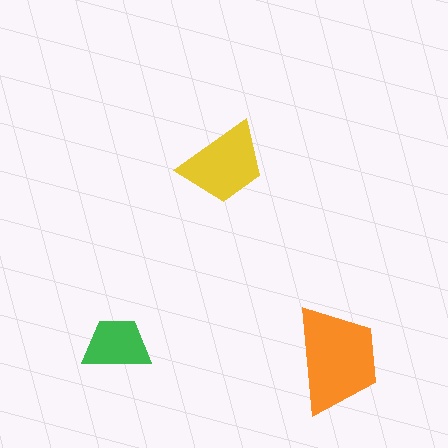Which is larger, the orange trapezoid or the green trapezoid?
The orange one.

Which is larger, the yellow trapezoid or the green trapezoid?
The yellow one.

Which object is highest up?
The yellow trapezoid is topmost.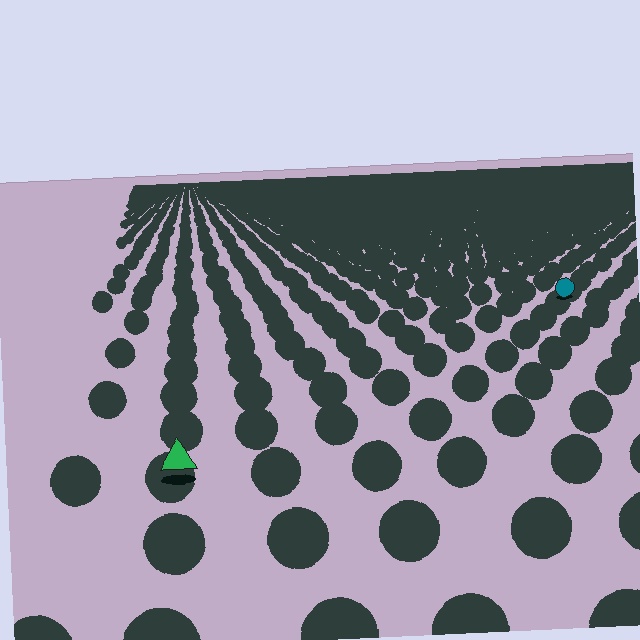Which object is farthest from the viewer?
The teal circle is farthest from the viewer. It appears smaller and the ground texture around it is denser.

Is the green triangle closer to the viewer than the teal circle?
Yes. The green triangle is closer — you can tell from the texture gradient: the ground texture is coarser near it.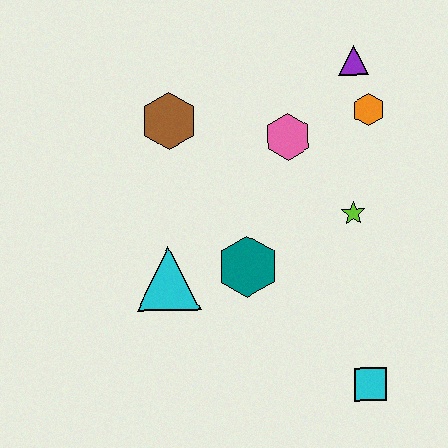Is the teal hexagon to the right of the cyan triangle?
Yes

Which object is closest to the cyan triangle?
The teal hexagon is closest to the cyan triangle.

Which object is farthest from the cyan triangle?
The purple triangle is farthest from the cyan triangle.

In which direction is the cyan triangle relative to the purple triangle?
The cyan triangle is below the purple triangle.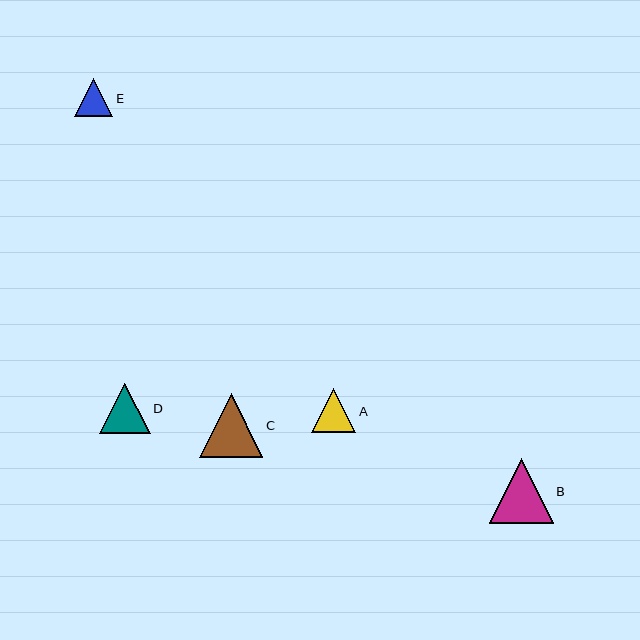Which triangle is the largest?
Triangle B is the largest with a size of approximately 64 pixels.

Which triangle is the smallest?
Triangle E is the smallest with a size of approximately 38 pixels.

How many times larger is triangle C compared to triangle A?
Triangle C is approximately 1.4 times the size of triangle A.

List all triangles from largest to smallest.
From largest to smallest: B, C, D, A, E.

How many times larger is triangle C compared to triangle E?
Triangle C is approximately 1.7 times the size of triangle E.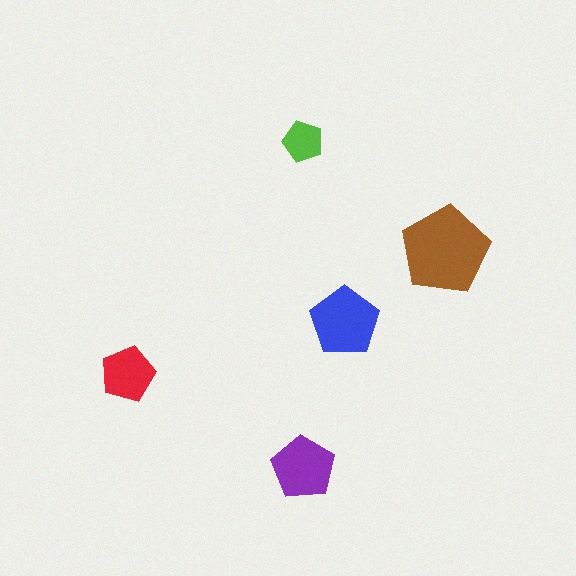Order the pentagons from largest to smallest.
the brown one, the blue one, the purple one, the red one, the lime one.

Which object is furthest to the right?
The brown pentagon is rightmost.